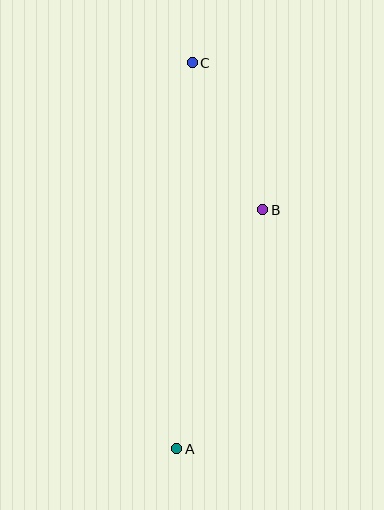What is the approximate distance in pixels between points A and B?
The distance between A and B is approximately 254 pixels.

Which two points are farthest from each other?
Points A and C are farthest from each other.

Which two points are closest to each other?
Points B and C are closest to each other.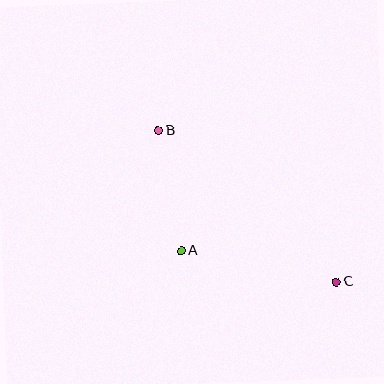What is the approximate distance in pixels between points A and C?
The distance between A and C is approximately 158 pixels.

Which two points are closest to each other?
Points A and B are closest to each other.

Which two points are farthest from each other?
Points B and C are farthest from each other.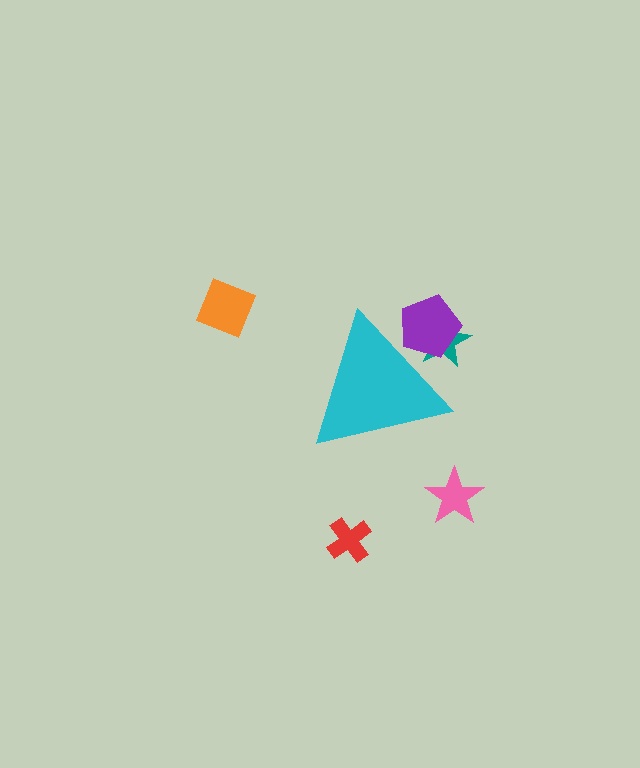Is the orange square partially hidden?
No, the orange square is fully visible.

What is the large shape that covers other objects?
A cyan triangle.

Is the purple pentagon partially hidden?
Yes, the purple pentagon is partially hidden behind the cyan triangle.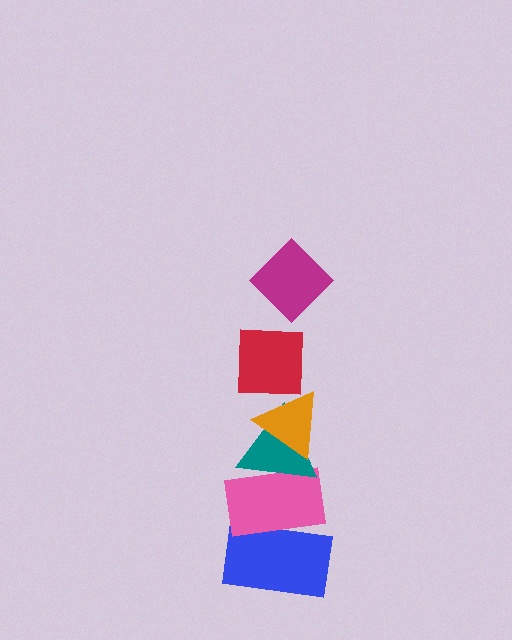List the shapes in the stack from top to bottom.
From top to bottom: the magenta diamond, the red square, the orange triangle, the teal triangle, the pink rectangle, the blue rectangle.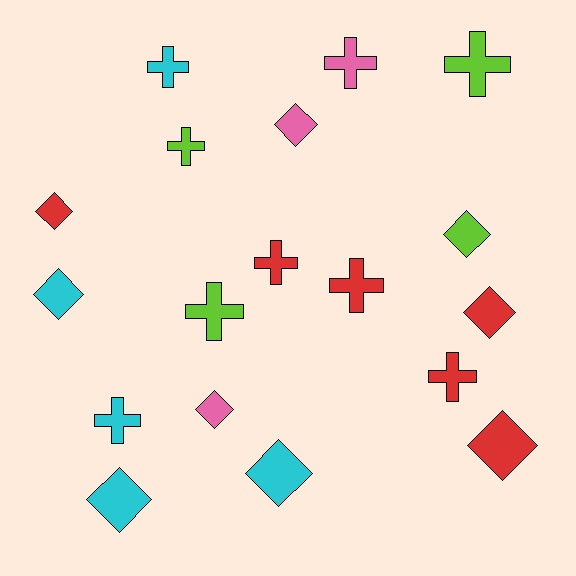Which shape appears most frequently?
Diamond, with 9 objects.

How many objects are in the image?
There are 18 objects.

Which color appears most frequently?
Red, with 6 objects.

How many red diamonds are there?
There are 3 red diamonds.